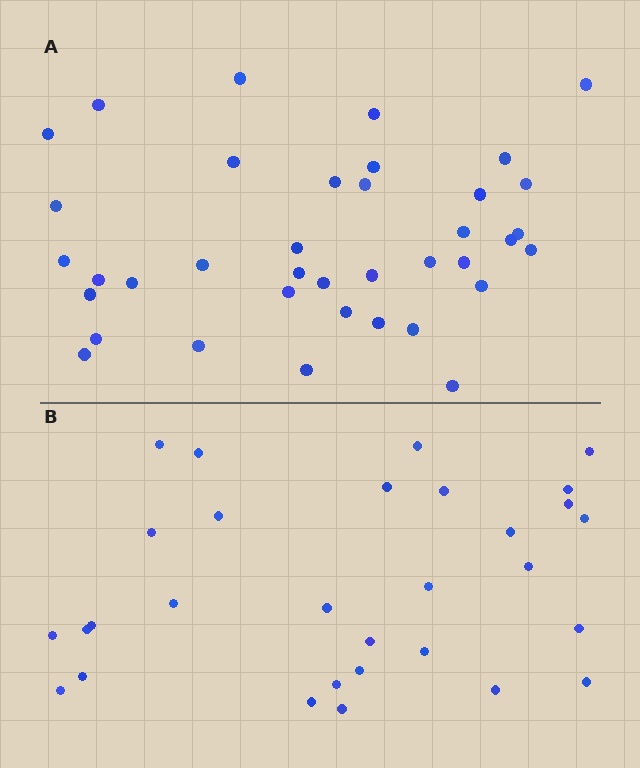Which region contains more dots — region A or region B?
Region A (the top region) has more dots.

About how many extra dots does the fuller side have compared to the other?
Region A has roughly 8 or so more dots than region B.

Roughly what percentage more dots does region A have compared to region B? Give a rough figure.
About 25% more.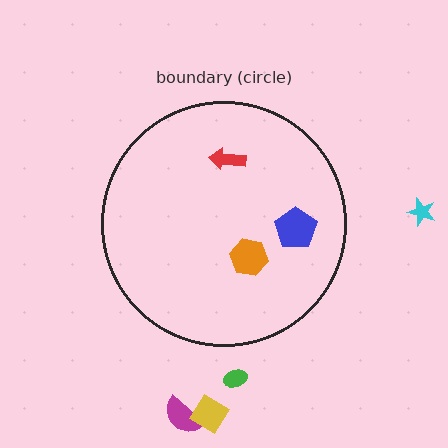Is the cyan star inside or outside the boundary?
Outside.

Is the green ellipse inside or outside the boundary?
Outside.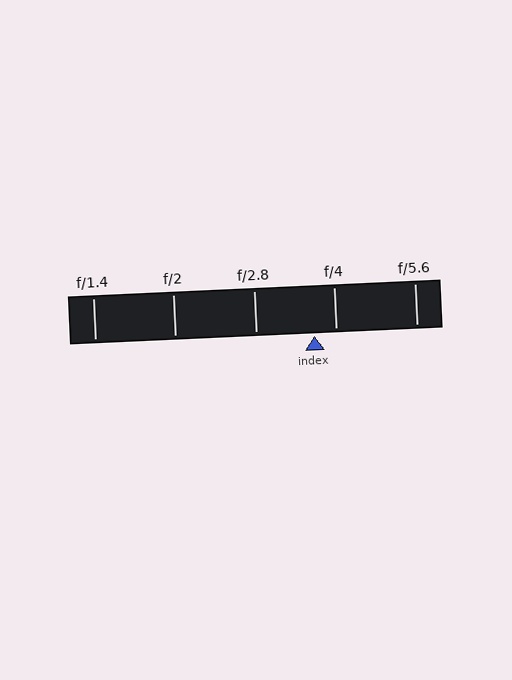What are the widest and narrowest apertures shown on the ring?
The widest aperture shown is f/1.4 and the narrowest is f/5.6.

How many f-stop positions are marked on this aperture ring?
There are 5 f-stop positions marked.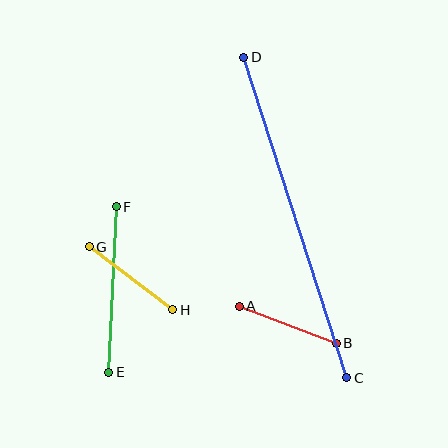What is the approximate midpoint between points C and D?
The midpoint is at approximately (295, 218) pixels.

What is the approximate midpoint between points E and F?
The midpoint is at approximately (113, 290) pixels.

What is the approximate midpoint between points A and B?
The midpoint is at approximately (288, 325) pixels.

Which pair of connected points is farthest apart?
Points C and D are farthest apart.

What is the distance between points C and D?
The distance is approximately 337 pixels.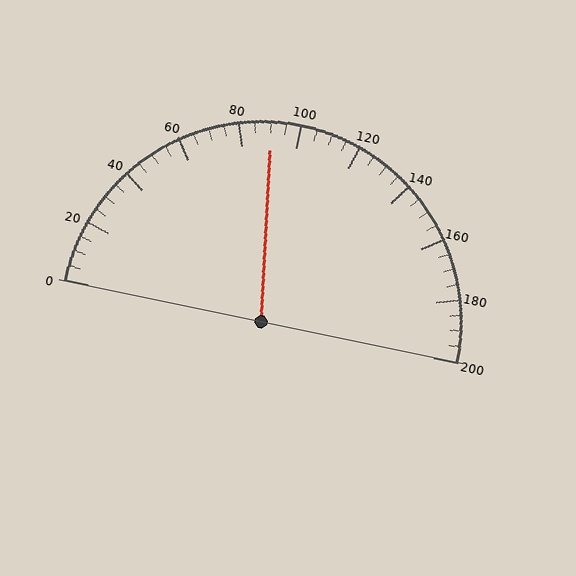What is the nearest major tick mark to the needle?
The nearest major tick mark is 80.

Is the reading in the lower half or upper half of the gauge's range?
The reading is in the lower half of the range (0 to 200).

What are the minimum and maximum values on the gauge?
The gauge ranges from 0 to 200.